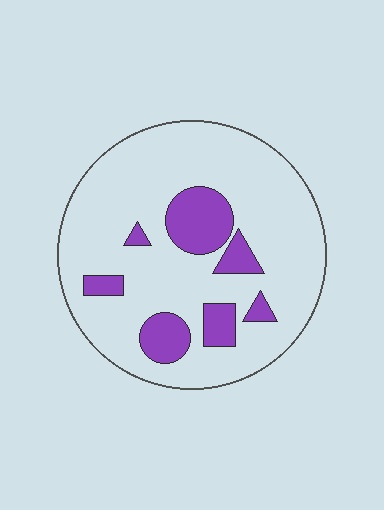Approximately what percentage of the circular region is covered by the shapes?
Approximately 20%.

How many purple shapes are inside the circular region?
7.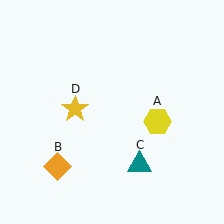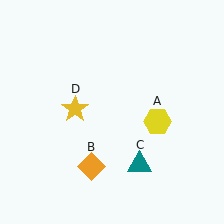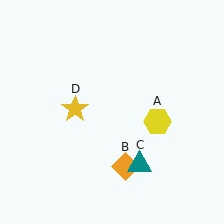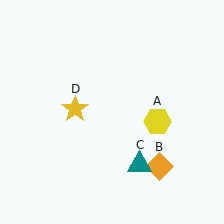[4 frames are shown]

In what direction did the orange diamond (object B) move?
The orange diamond (object B) moved right.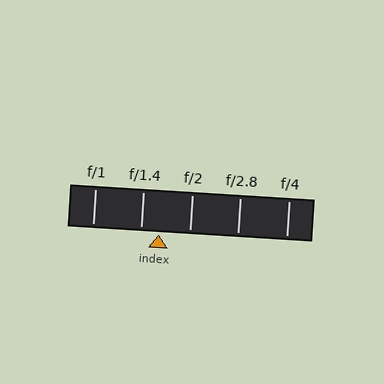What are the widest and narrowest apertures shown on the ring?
The widest aperture shown is f/1 and the narrowest is f/4.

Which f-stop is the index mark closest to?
The index mark is closest to f/1.4.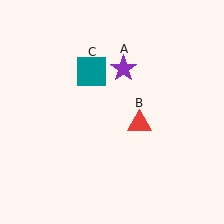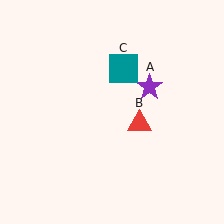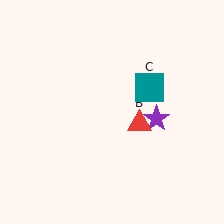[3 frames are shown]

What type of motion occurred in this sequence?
The purple star (object A), teal square (object C) rotated clockwise around the center of the scene.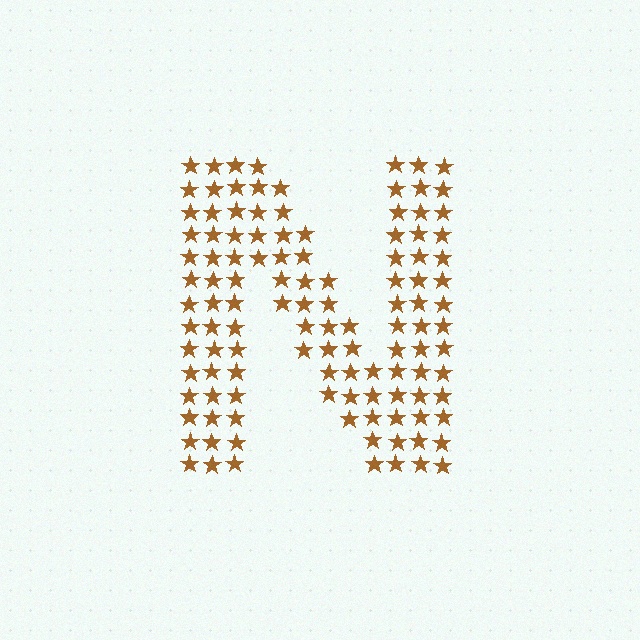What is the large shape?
The large shape is the letter N.